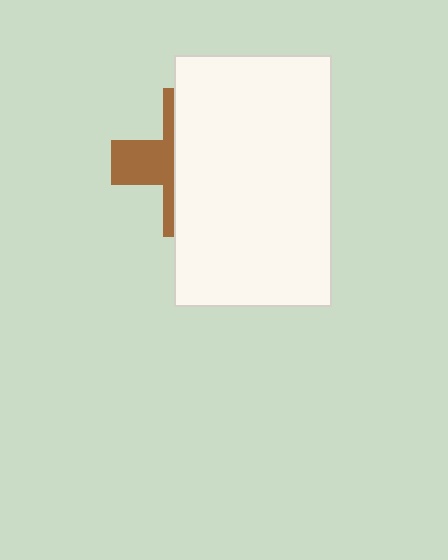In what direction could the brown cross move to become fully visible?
The brown cross could move left. That would shift it out from behind the white rectangle entirely.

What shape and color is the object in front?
The object in front is a white rectangle.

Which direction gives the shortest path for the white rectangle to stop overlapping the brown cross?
Moving right gives the shortest separation.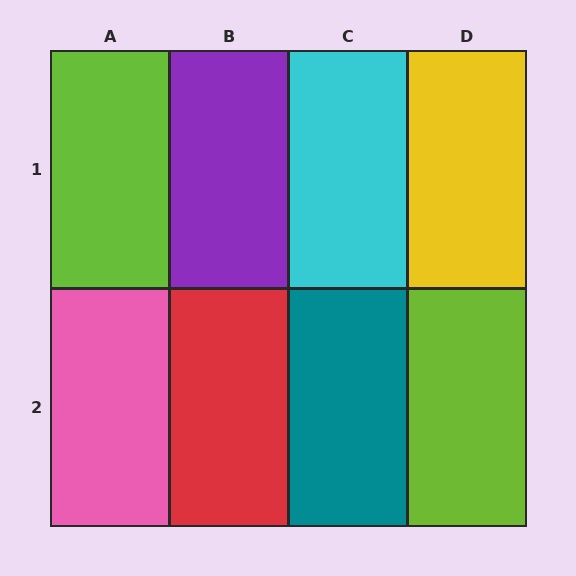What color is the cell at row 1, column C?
Cyan.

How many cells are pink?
1 cell is pink.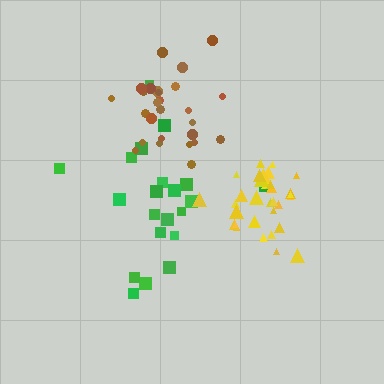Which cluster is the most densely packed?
Yellow.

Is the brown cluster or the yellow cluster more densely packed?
Yellow.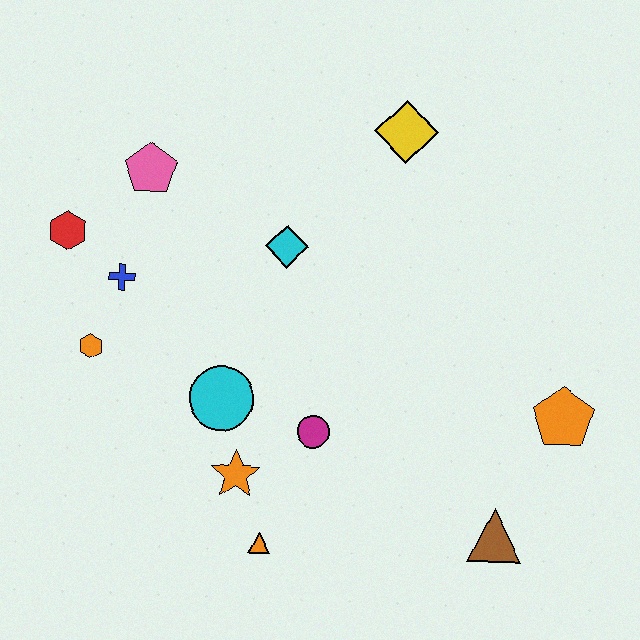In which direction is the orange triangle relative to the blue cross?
The orange triangle is below the blue cross.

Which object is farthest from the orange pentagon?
The red hexagon is farthest from the orange pentagon.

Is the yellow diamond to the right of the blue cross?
Yes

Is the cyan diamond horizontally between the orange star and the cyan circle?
No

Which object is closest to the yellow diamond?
The cyan diamond is closest to the yellow diamond.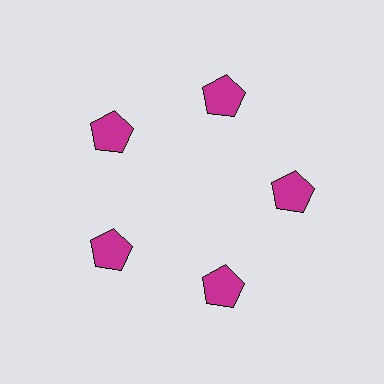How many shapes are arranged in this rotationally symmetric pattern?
There are 5 shapes, arranged in 5 groups of 1.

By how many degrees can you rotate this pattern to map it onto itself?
The pattern maps onto itself every 72 degrees of rotation.